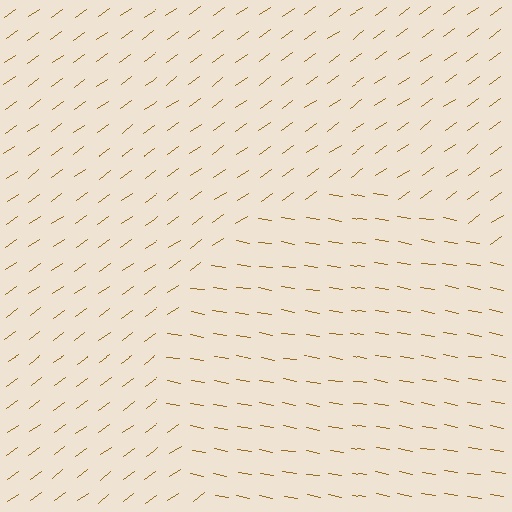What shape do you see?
I see a circle.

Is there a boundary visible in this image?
Yes, there is a texture boundary formed by a change in line orientation.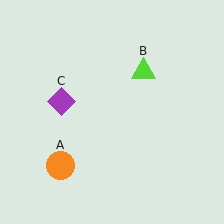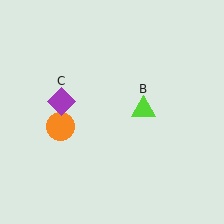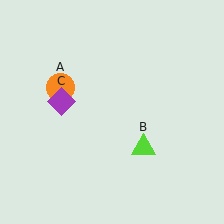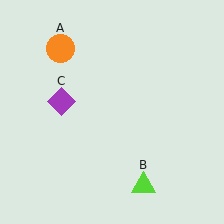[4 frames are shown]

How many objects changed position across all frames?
2 objects changed position: orange circle (object A), lime triangle (object B).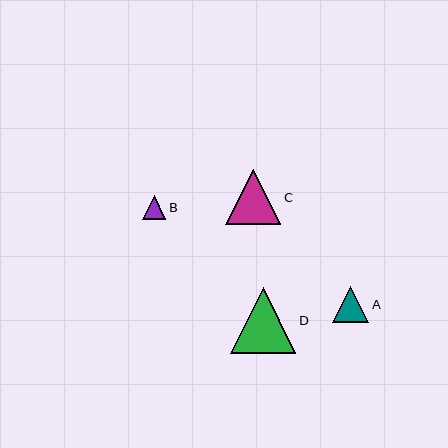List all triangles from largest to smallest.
From largest to smallest: D, C, A, B.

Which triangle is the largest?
Triangle D is the largest with a size of approximately 65 pixels.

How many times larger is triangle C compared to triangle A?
Triangle C is approximately 1.5 times the size of triangle A.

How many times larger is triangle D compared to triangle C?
Triangle D is approximately 1.2 times the size of triangle C.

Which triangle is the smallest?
Triangle B is the smallest with a size of approximately 23 pixels.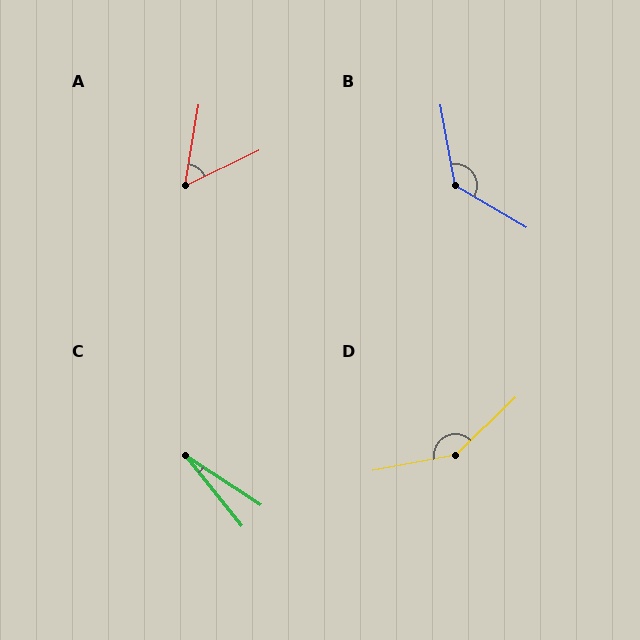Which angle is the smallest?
C, at approximately 18 degrees.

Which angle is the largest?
D, at approximately 146 degrees.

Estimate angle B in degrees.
Approximately 131 degrees.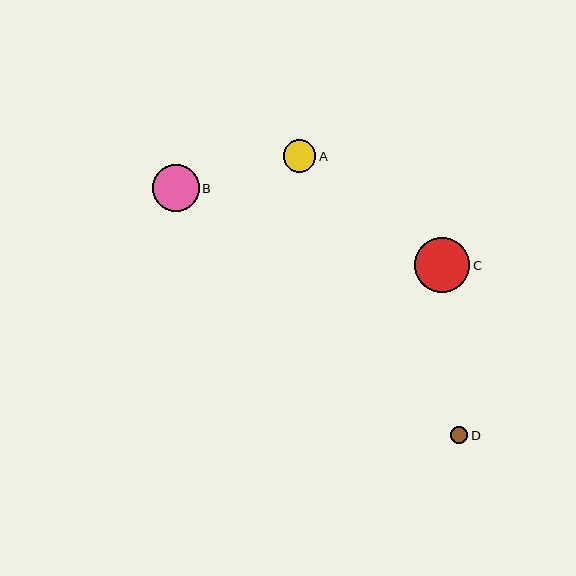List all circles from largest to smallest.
From largest to smallest: C, B, A, D.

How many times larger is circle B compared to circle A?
Circle B is approximately 1.5 times the size of circle A.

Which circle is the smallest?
Circle D is the smallest with a size of approximately 17 pixels.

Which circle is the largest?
Circle C is the largest with a size of approximately 56 pixels.